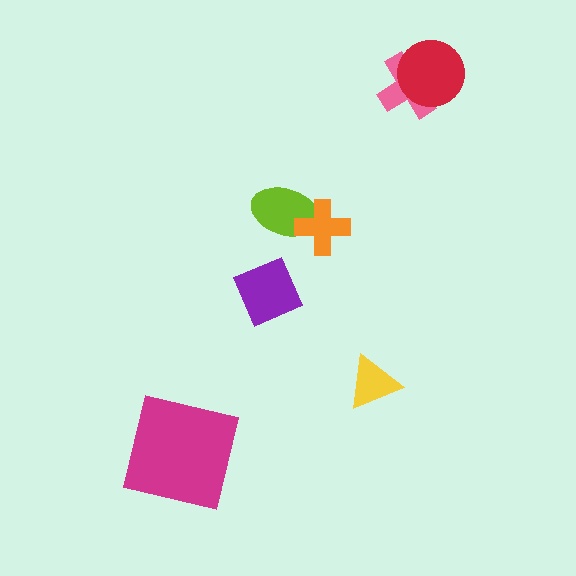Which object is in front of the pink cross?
The red circle is in front of the pink cross.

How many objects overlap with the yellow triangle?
0 objects overlap with the yellow triangle.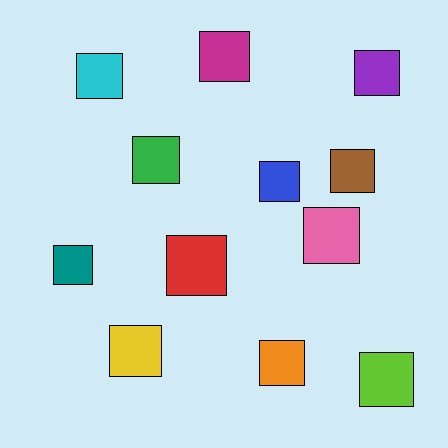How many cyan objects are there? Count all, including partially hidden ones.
There is 1 cyan object.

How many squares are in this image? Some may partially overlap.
There are 12 squares.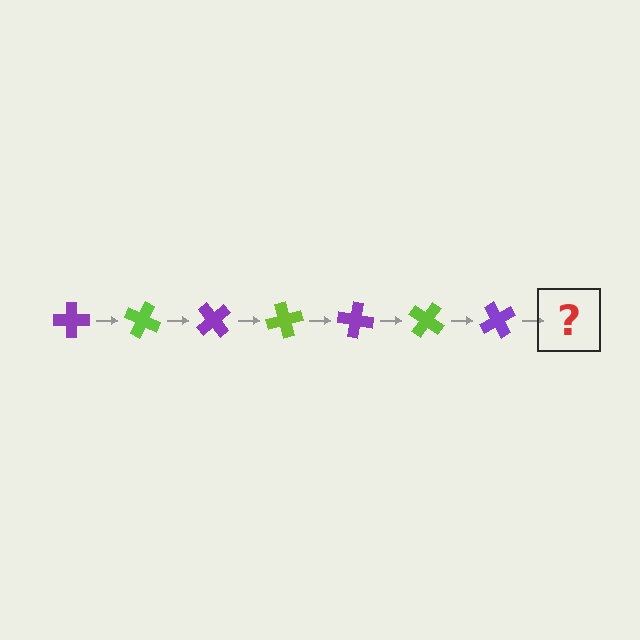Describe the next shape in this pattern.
It should be a lime cross, rotated 175 degrees from the start.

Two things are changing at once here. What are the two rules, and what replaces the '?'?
The two rules are that it rotates 25 degrees each step and the color cycles through purple and lime. The '?' should be a lime cross, rotated 175 degrees from the start.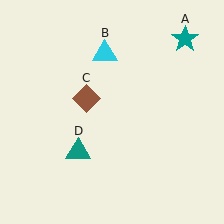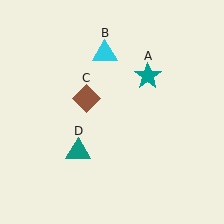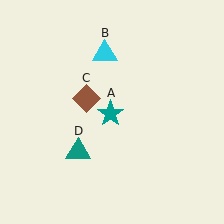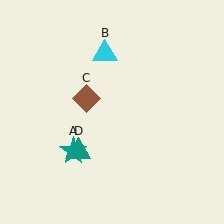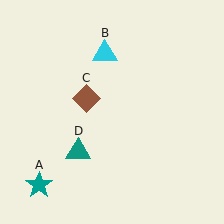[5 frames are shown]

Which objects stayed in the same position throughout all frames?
Cyan triangle (object B) and brown diamond (object C) and teal triangle (object D) remained stationary.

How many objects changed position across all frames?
1 object changed position: teal star (object A).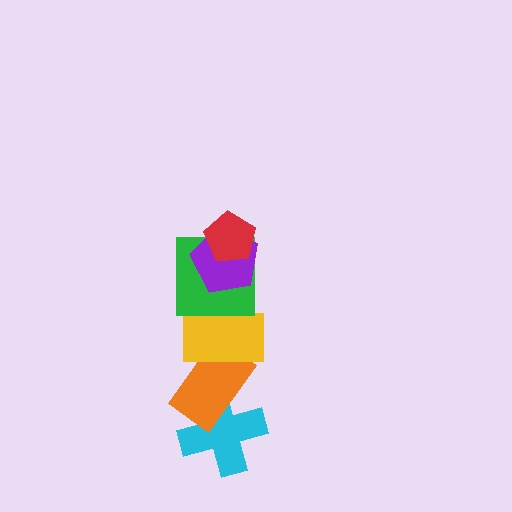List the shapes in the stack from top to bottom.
From top to bottom: the red pentagon, the purple pentagon, the green square, the yellow rectangle, the orange rectangle, the cyan cross.